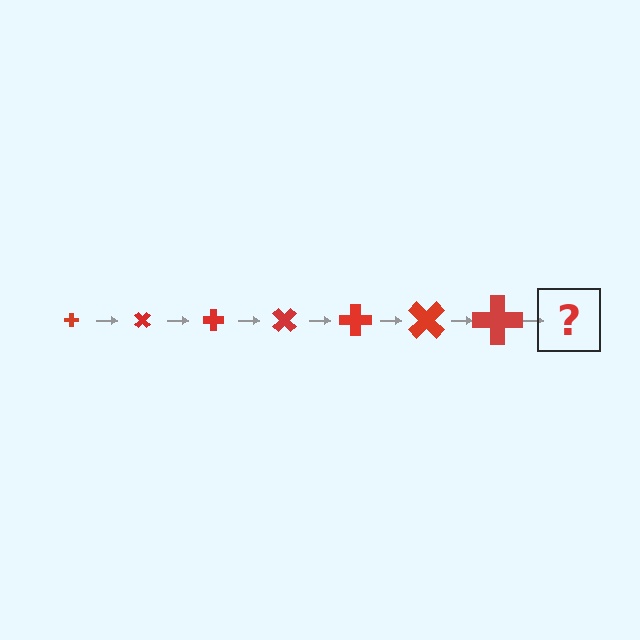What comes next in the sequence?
The next element should be a cross, larger than the previous one and rotated 315 degrees from the start.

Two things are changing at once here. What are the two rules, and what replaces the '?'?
The two rules are that the cross grows larger each step and it rotates 45 degrees each step. The '?' should be a cross, larger than the previous one and rotated 315 degrees from the start.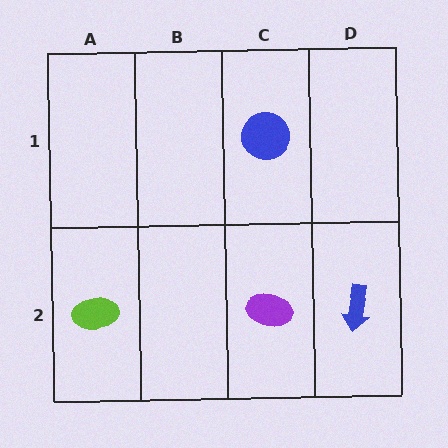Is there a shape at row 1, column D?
No, that cell is empty.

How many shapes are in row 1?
1 shape.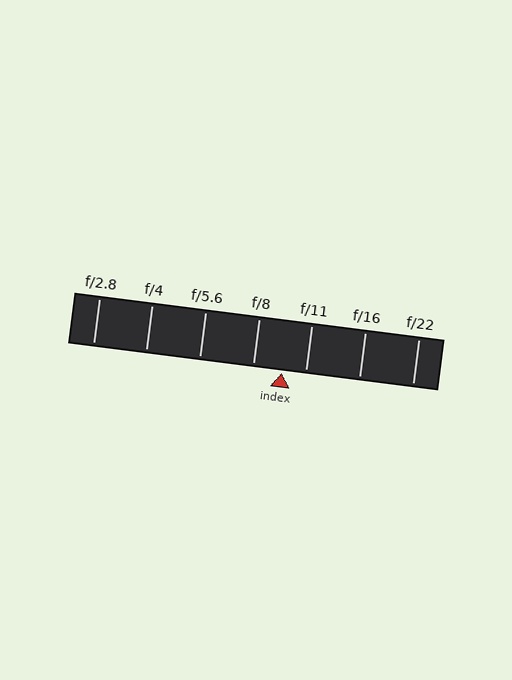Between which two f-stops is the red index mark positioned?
The index mark is between f/8 and f/11.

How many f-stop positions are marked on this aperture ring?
There are 7 f-stop positions marked.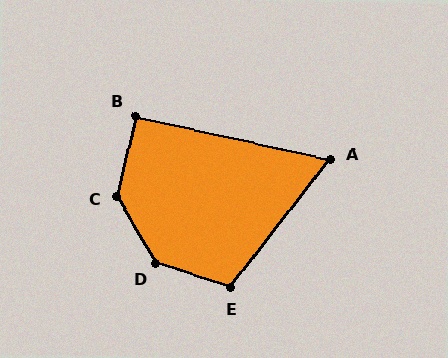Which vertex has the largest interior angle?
D, at approximately 138 degrees.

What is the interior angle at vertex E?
Approximately 110 degrees (obtuse).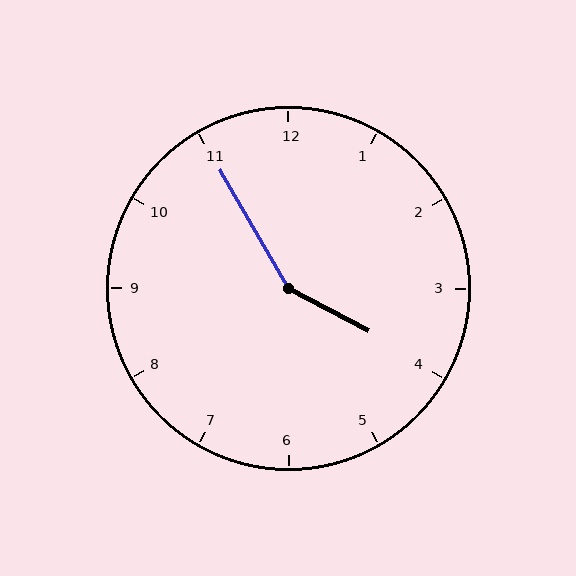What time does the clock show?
3:55.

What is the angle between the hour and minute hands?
Approximately 148 degrees.